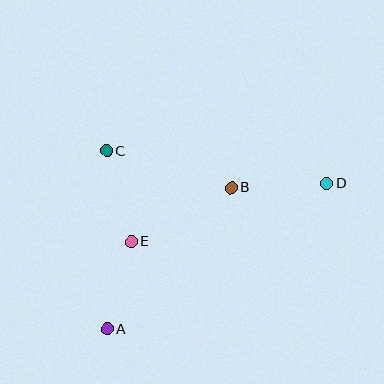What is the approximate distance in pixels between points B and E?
The distance between B and E is approximately 113 pixels.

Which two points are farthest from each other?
Points A and D are farthest from each other.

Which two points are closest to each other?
Points A and E are closest to each other.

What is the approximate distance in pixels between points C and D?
The distance between C and D is approximately 222 pixels.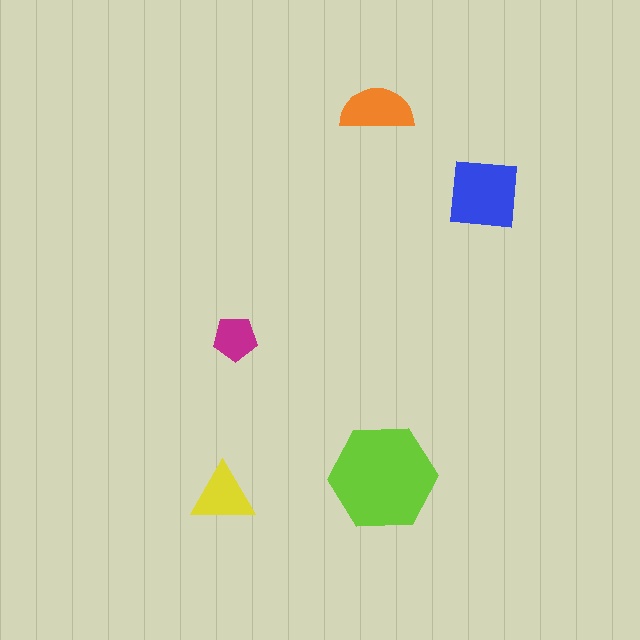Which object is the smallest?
The magenta pentagon.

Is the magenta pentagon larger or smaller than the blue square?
Smaller.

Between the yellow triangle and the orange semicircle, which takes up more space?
The orange semicircle.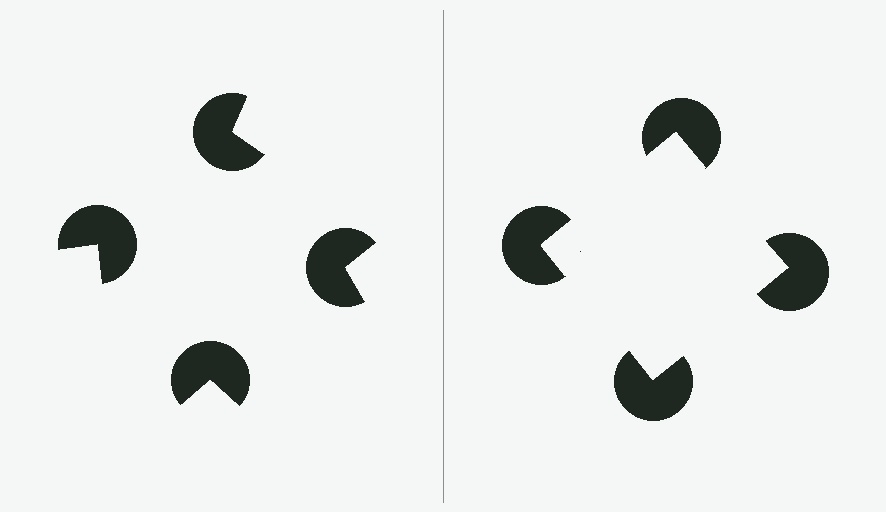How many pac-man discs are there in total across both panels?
8 — 4 on each side.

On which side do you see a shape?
An illusory square appears on the right side. On the left side the wedge cuts are rotated, so no coherent shape forms.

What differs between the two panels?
The pac-man discs are positioned identically on both sides; only the wedge orientations differ. On the right they align to a square; on the left they are misaligned.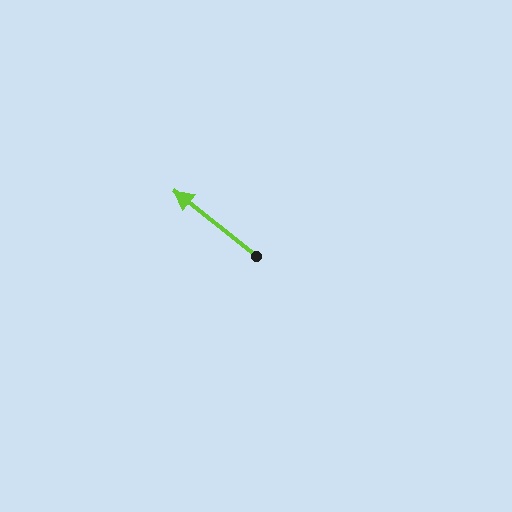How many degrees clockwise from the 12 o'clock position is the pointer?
Approximately 308 degrees.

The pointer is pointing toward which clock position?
Roughly 10 o'clock.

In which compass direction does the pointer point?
Northwest.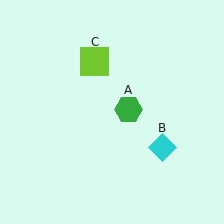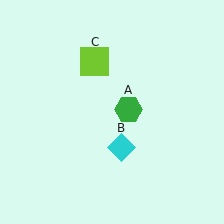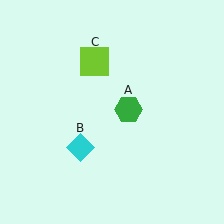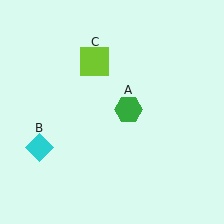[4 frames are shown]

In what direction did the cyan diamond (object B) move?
The cyan diamond (object B) moved left.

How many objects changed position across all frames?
1 object changed position: cyan diamond (object B).